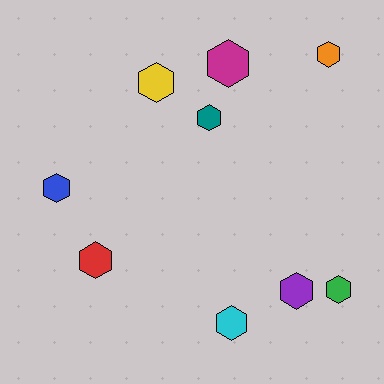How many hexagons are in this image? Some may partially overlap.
There are 9 hexagons.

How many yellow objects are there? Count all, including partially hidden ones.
There is 1 yellow object.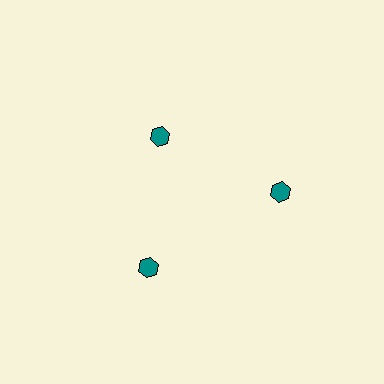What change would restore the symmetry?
The symmetry would be restored by moving it outward, back onto the ring so that all 3 hexagons sit at equal angles and equal distance from the center.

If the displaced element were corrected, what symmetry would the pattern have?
It would have 3-fold rotational symmetry — the pattern would map onto itself every 120 degrees.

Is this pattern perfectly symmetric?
No. The 3 teal hexagons are arranged in a ring, but one element near the 11 o'clock position is pulled inward toward the center, breaking the 3-fold rotational symmetry.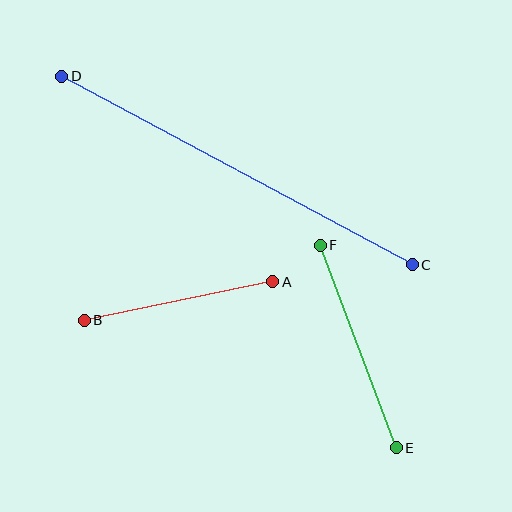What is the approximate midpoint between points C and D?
The midpoint is at approximately (237, 171) pixels.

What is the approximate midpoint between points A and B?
The midpoint is at approximately (179, 301) pixels.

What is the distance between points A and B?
The distance is approximately 192 pixels.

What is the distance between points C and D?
The distance is approximately 398 pixels.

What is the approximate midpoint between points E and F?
The midpoint is at approximately (358, 347) pixels.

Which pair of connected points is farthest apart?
Points C and D are farthest apart.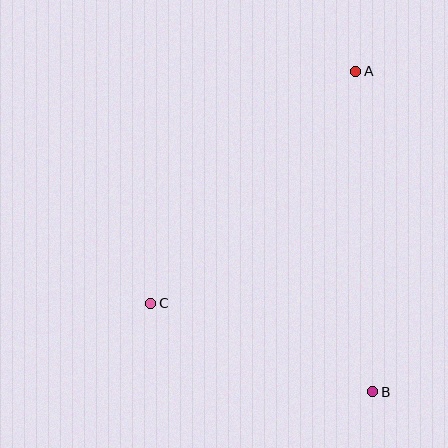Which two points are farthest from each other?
Points A and B are farthest from each other.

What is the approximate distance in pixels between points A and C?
The distance between A and C is approximately 310 pixels.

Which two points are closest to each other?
Points B and C are closest to each other.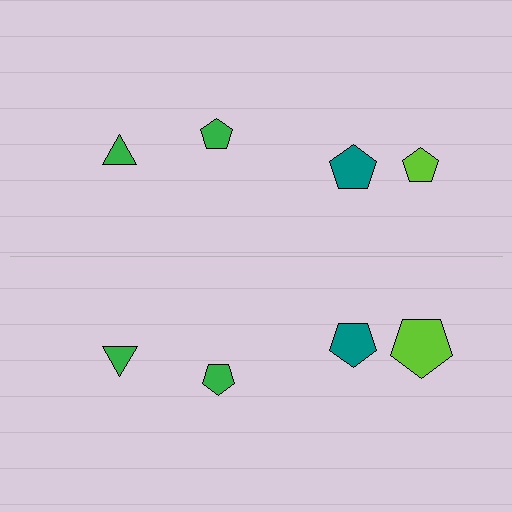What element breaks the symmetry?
The lime pentagon on the bottom side has a different size than its mirror counterpart.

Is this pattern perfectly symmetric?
No, the pattern is not perfectly symmetric. The lime pentagon on the bottom side has a different size than its mirror counterpart.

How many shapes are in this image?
There are 8 shapes in this image.